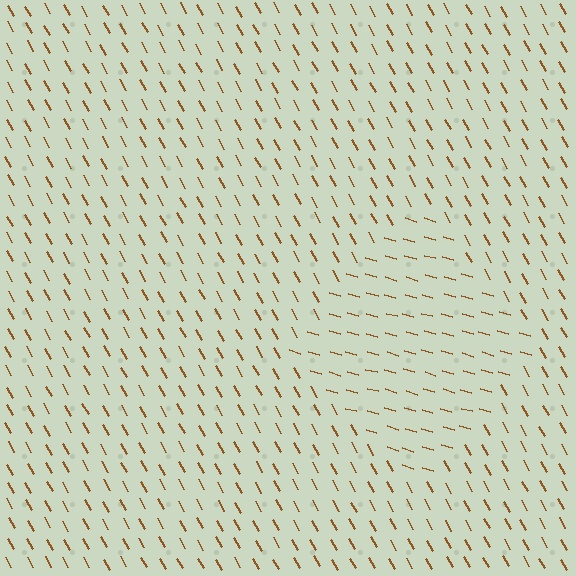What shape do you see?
I see a diamond.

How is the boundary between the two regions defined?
The boundary is defined purely by a change in line orientation (approximately 45 degrees difference). All lines are the same color and thickness.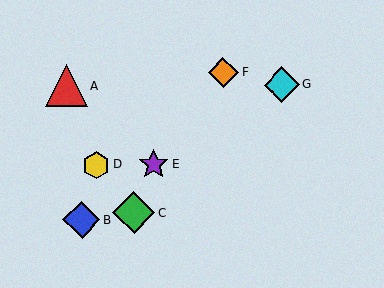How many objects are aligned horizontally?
2 objects (D, E) are aligned horizontally.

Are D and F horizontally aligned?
No, D is at y≈165 and F is at y≈72.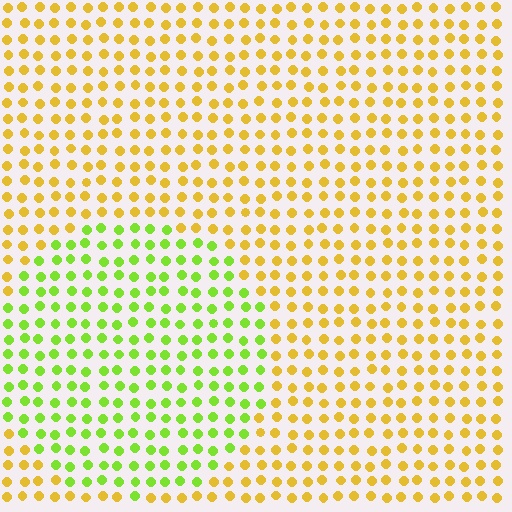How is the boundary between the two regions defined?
The boundary is defined purely by a slight shift in hue (about 48 degrees). Spacing, size, and orientation are identical on both sides.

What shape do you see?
I see a circle.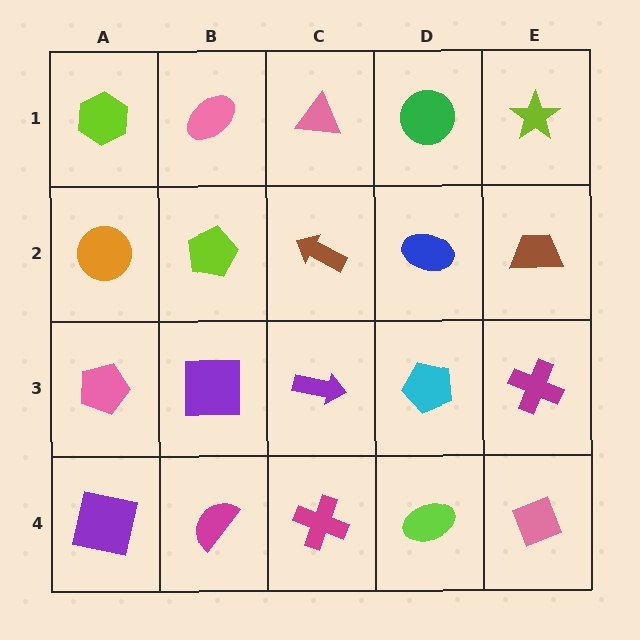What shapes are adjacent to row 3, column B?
A lime pentagon (row 2, column B), a magenta semicircle (row 4, column B), a pink pentagon (row 3, column A), a purple arrow (row 3, column C).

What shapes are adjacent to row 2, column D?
A green circle (row 1, column D), a cyan pentagon (row 3, column D), a brown arrow (row 2, column C), a brown trapezoid (row 2, column E).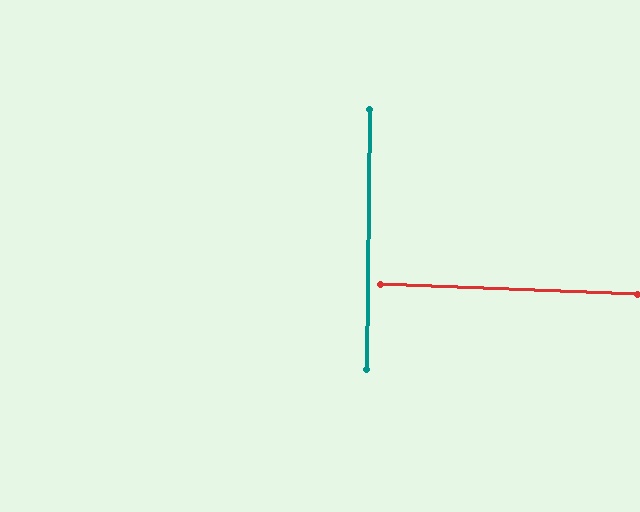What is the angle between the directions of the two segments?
Approximately 89 degrees.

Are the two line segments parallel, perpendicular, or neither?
Perpendicular — they meet at approximately 89°.